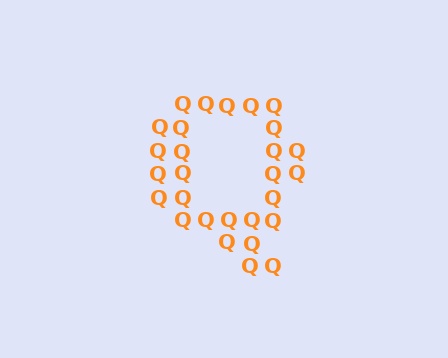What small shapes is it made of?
It is made of small letter Q's.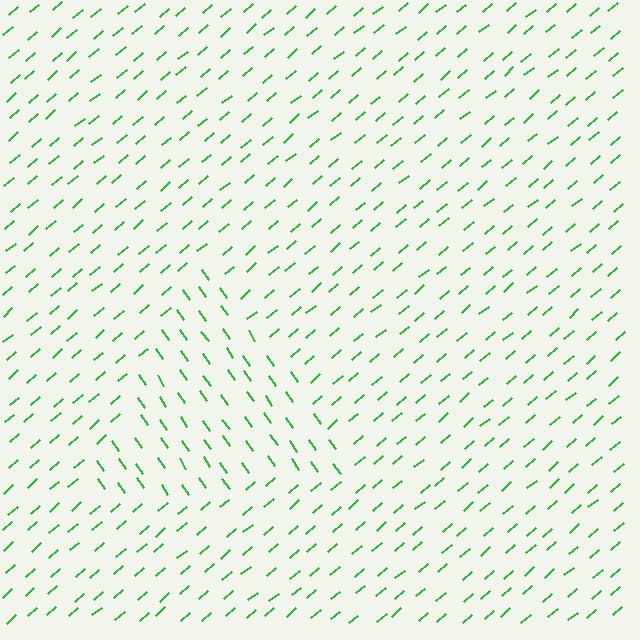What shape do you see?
I see a triangle.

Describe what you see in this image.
The image is filled with small green line segments. A triangle region in the image has lines oriented differently from the surrounding lines, creating a visible texture boundary.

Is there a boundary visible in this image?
Yes, there is a texture boundary formed by a change in line orientation.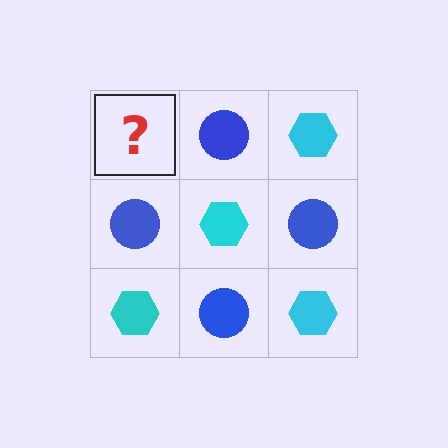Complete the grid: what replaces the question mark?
The question mark should be replaced with a cyan hexagon.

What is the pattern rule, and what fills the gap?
The rule is that it alternates cyan hexagon and blue circle in a checkerboard pattern. The gap should be filled with a cyan hexagon.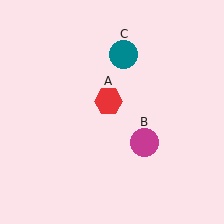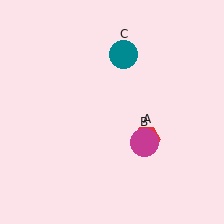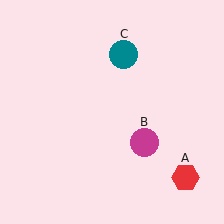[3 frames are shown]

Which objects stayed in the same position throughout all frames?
Magenta circle (object B) and teal circle (object C) remained stationary.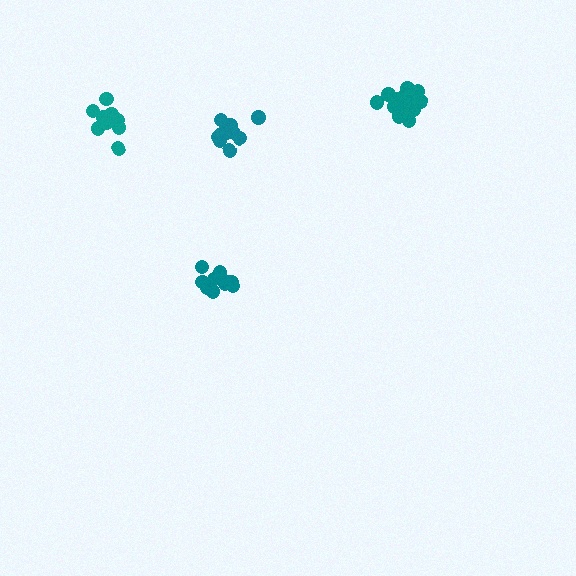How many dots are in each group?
Group 1: 9 dots, Group 2: 14 dots, Group 3: 10 dots, Group 4: 10 dots (43 total).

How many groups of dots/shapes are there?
There are 4 groups.